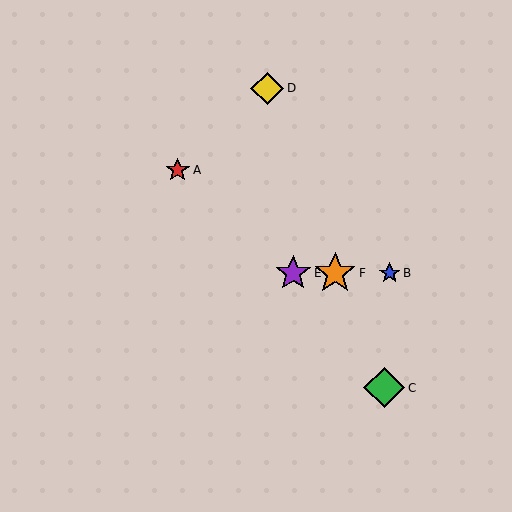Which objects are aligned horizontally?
Objects B, E, F are aligned horizontally.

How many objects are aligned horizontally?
3 objects (B, E, F) are aligned horizontally.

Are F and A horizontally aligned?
No, F is at y≈273 and A is at y≈170.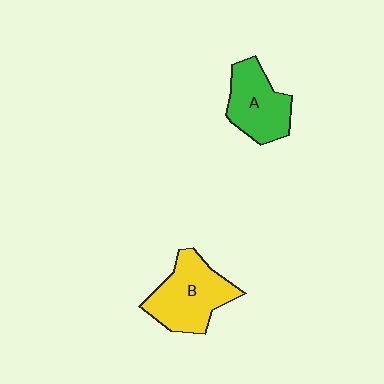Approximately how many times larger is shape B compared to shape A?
Approximately 1.2 times.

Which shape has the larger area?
Shape B (yellow).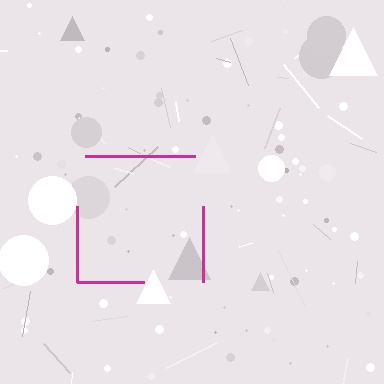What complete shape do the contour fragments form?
The contour fragments form a square.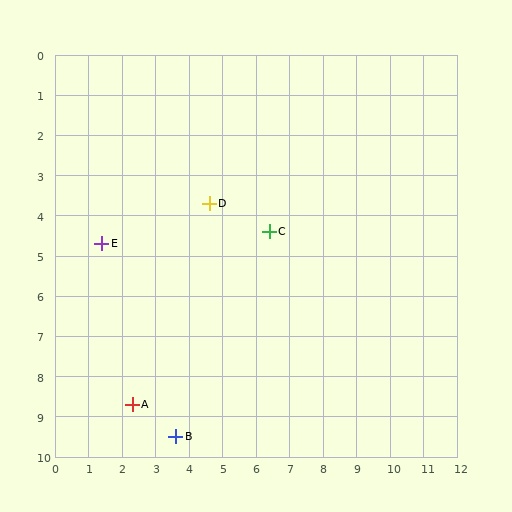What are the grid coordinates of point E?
Point E is at approximately (1.4, 4.7).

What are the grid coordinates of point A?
Point A is at approximately (2.3, 8.7).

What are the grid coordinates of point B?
Point B is at approximately (3.6, 9.5).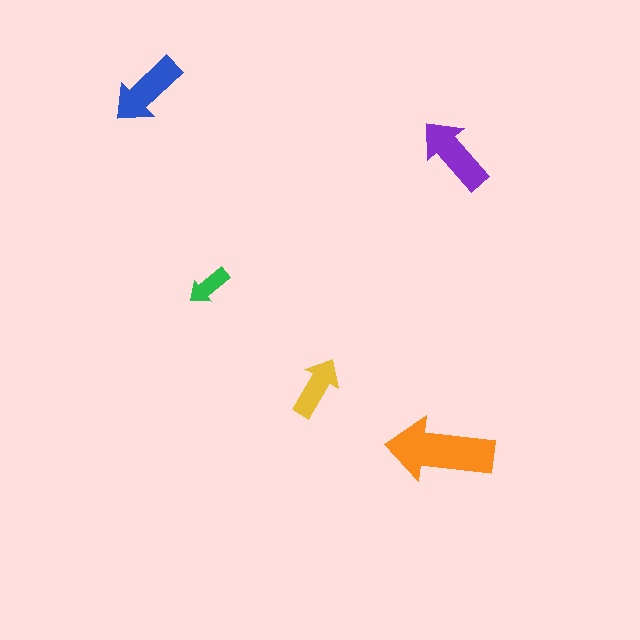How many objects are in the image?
There are 5 objects in the image.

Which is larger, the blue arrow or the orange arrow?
The orange one.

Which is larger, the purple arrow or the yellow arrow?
The purple one.